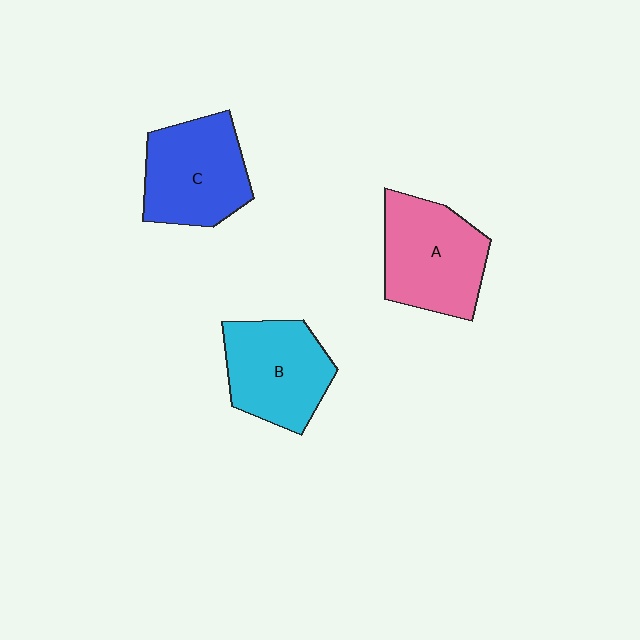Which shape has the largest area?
Shape A (pink).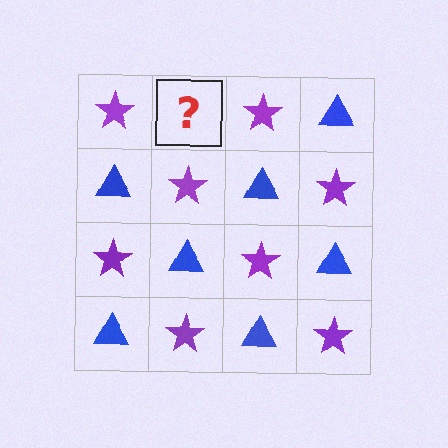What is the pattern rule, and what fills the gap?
The rule is that it alternates purple star and blue triangle in a checkerboard pattern. The gap should be filled with a blue triangle.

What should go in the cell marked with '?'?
The missing cell should contain a blue triangle.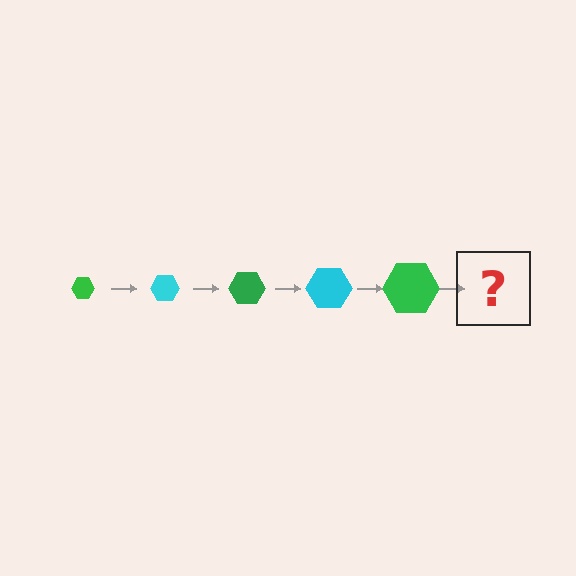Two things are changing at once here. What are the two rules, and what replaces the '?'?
The two rules are that the hexagon grows larger each step and the color cycles through green and cyan. The '?' should be a cyan hexagon, larger than the previous one.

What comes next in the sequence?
The next element should be a cyan hexagon, larger than the previous one.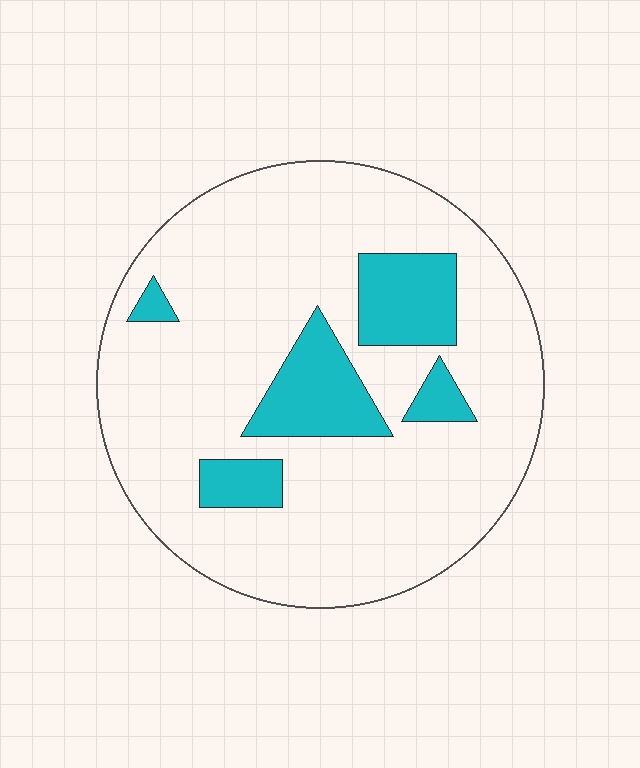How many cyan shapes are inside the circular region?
5.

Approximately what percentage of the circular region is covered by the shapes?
Approximately 15%.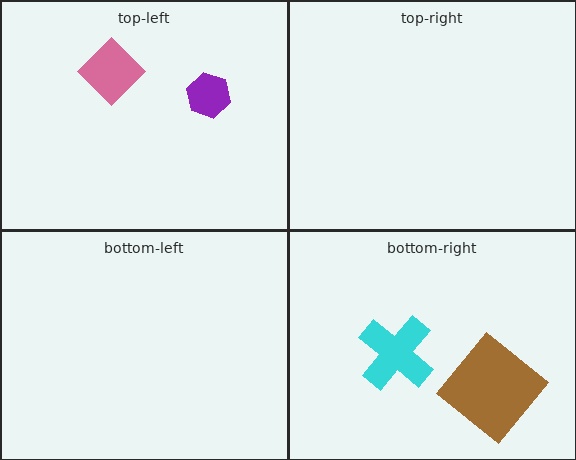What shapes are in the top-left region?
The purple hexagon, the pink diamond.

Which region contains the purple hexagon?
The top-left region.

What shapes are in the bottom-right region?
The cyan cross, the brown diamond.